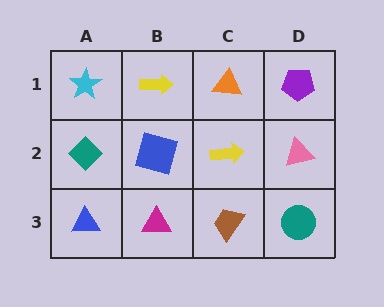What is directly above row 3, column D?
A pink triangle.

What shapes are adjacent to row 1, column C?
A yellow arrow (row 2, column C), a yellow arrow (row 1, column B), a purple pentagon (row 1, column D).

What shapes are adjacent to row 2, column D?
A purple pentagon (row 1, column D), a teal circle (row 3, column D), a yellow arrow (row 2, column C).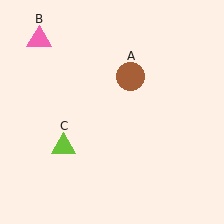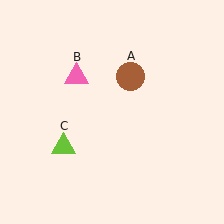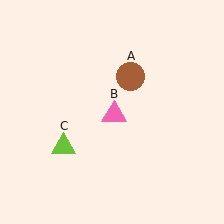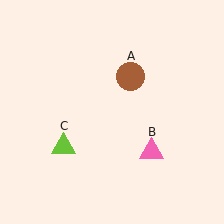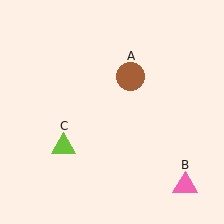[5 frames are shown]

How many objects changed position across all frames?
1 object changed position: pink triangle (object B).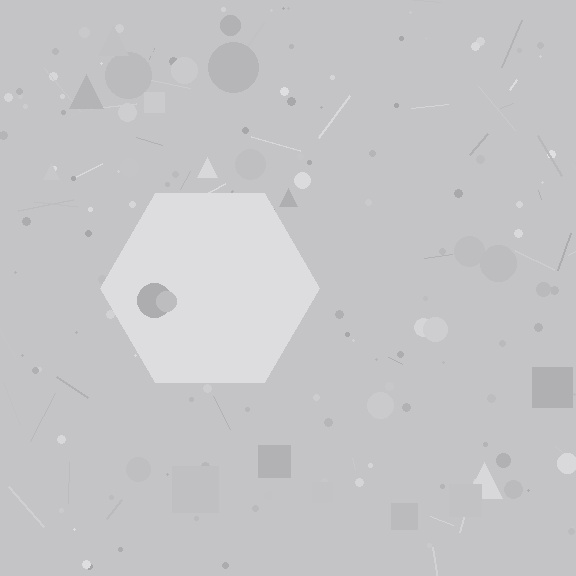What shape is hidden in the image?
A hexagon is hidden in the image.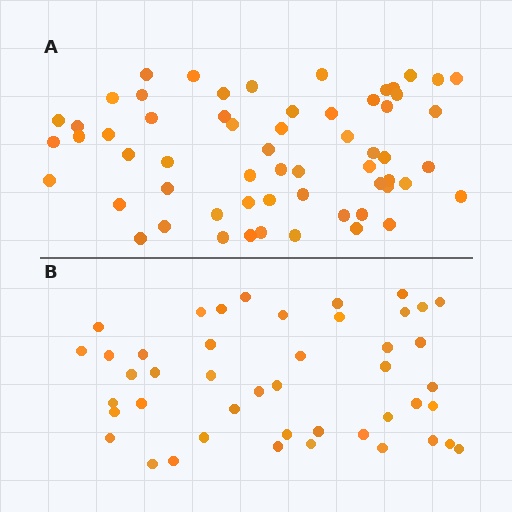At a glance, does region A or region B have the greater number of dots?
Region A (the top region) has more dots.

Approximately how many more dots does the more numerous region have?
Region A has approximately 15 more dots than region B.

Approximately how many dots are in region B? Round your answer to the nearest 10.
About 40 dots. (The exact count is 45, which rounds to 40.)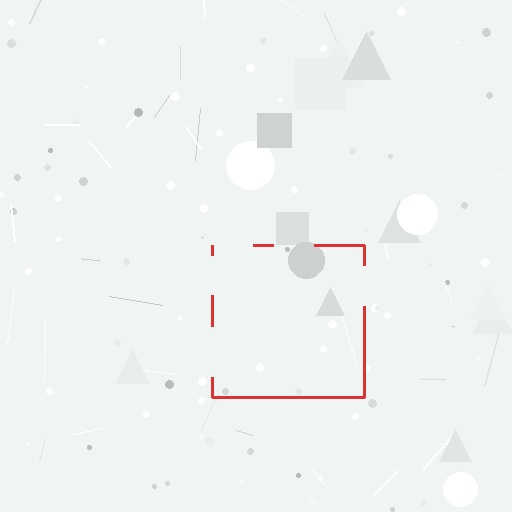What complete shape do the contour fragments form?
The contour fragments form a square.